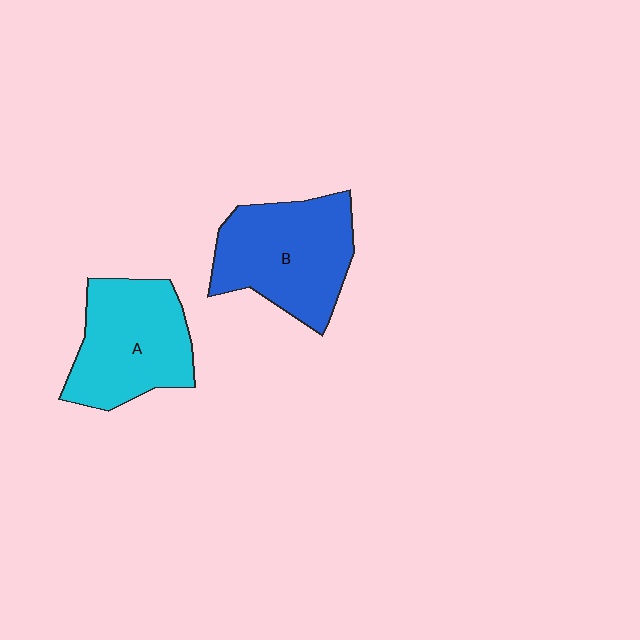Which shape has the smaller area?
Shape A (cyan).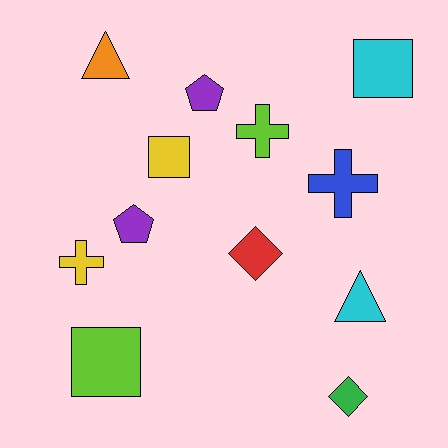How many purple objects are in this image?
There are 2 purple objects.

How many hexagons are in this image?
There are no hexagons.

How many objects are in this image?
There are 12 objects.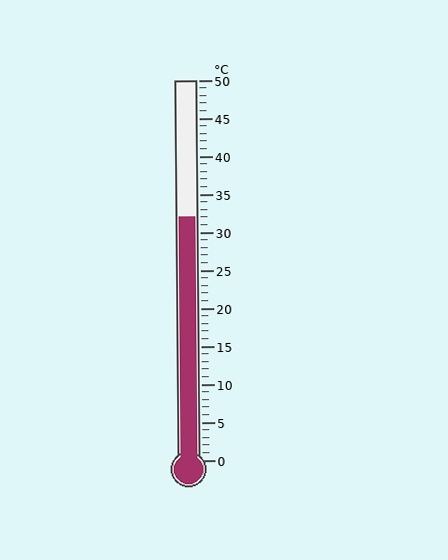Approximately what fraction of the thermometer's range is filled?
The thermometer is filled to approximately 65% of its range.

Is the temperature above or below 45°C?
The temperature is below 45°C.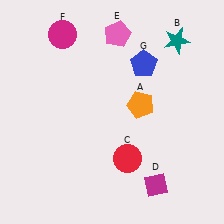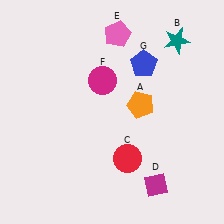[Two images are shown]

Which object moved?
The magenta circle (F) moved down.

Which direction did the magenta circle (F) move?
The magenta circle (F) moved down.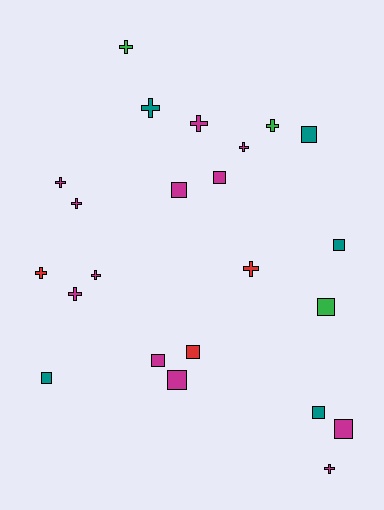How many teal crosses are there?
There is 1 teal cross.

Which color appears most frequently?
Magenta, with 12 objects.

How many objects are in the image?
There are 23 objects.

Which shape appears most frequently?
Cross, with 12 objects.